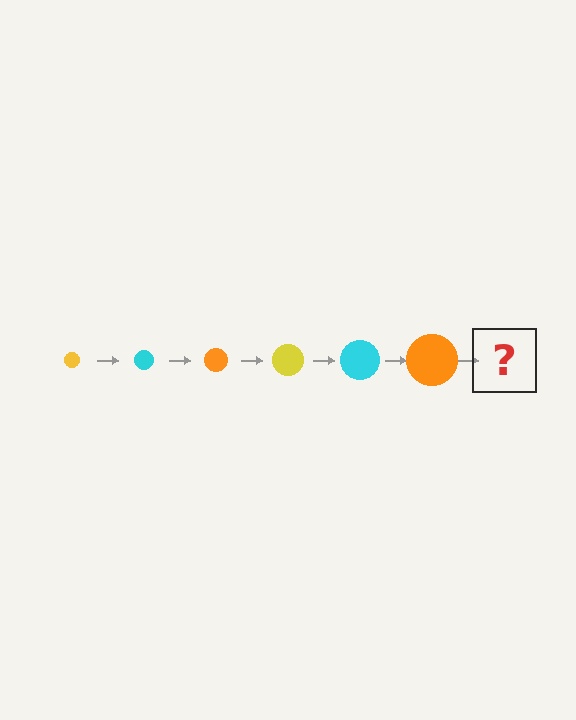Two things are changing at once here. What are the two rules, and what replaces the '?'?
The two rules are that the circle grows larger each step and the color cycles through yellow, cyan, and orange. The '?' should be a yellow circle, larger than the previous one.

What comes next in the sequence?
The next element should be a yellow circle, larger than the previous one.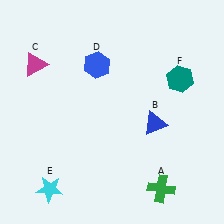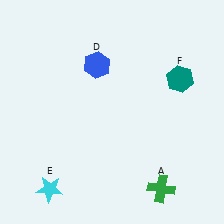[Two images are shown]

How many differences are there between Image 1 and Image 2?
There are 2 differences between the two images.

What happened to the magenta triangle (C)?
The magenta triangle (C) was removed in Image 2. It was in the top-left area of Image 1.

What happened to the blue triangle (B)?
The blue triangle (B) was removed in Image 2. It was in the bottom-right area of Image 1.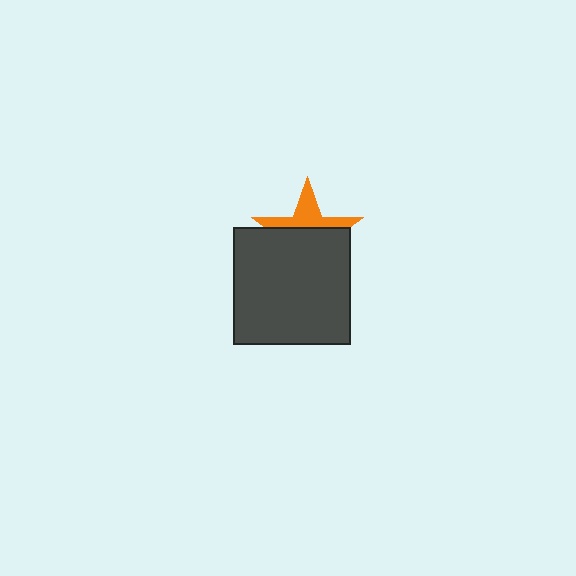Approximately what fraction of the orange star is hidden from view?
Roughly 61% of the orange star is hidden behind the dark gray square.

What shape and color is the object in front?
The object in front is a dark gray square.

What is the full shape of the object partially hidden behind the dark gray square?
The partially hidden object is an orange star.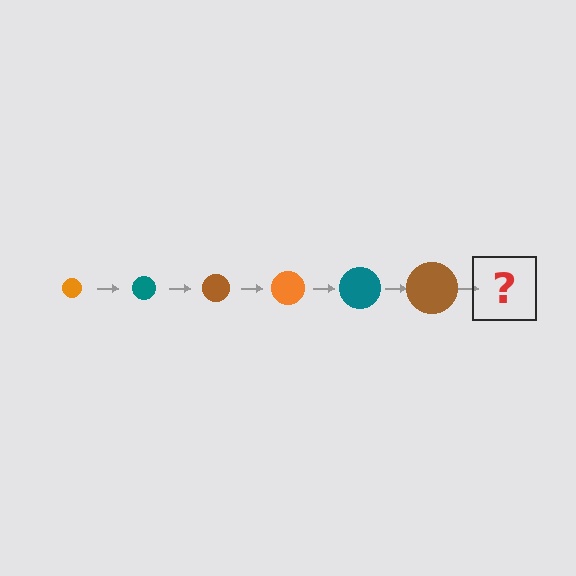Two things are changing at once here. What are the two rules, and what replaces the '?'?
The two rules are that the circle grows larger each step and the color cycles through orange, teal, and brown. The '?' should be an orange circle, larger than the previous one.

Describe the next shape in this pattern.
It should be an orange circle, larger than the previous one.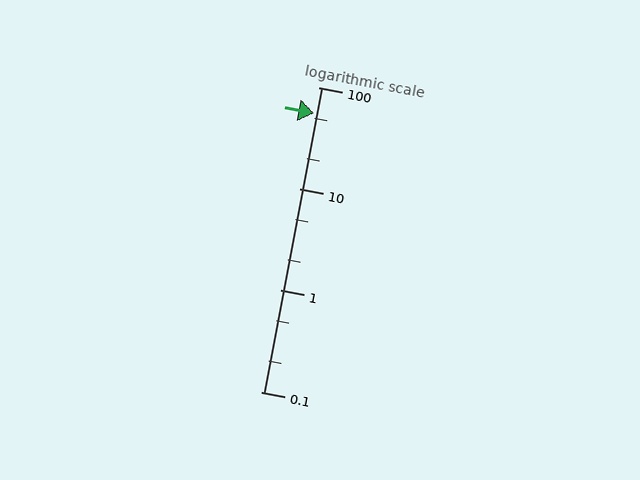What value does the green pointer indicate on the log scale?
The pointer indicates approximately 56.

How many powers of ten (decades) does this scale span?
The scale spans 3 decades, from 0.1 to 100.